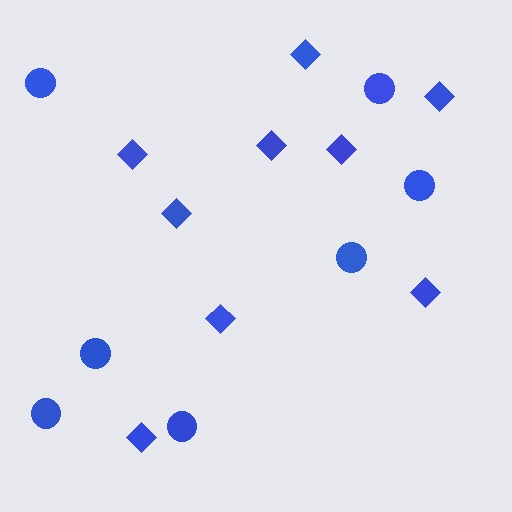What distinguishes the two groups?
There are 2 groups: one group of circles (7) and one group of diamonds (9).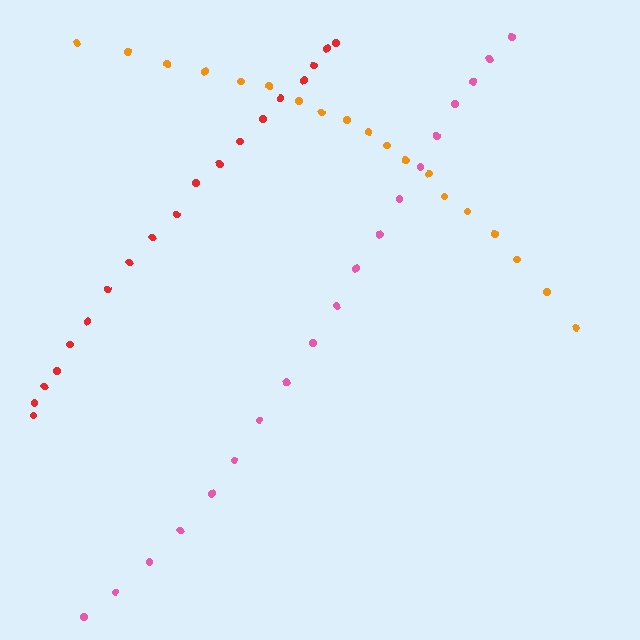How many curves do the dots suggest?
There are 3 distinct paths.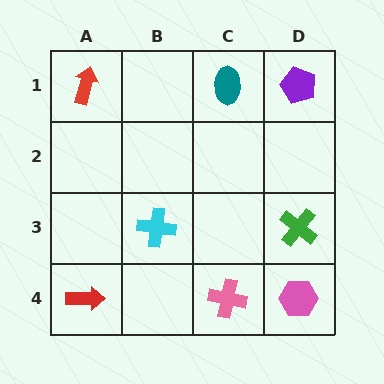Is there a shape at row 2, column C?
No, that cell is empty.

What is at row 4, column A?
A red arrow.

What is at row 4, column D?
A pink hexagon.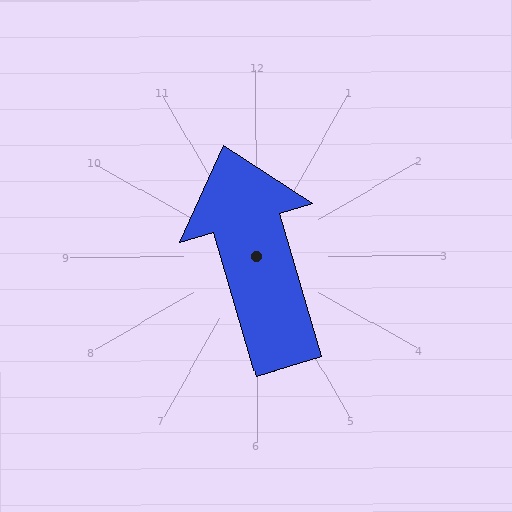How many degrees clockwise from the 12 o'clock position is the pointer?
Approximately 344 degrees.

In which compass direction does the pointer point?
North.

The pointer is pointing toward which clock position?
Roughly 11 o'clock.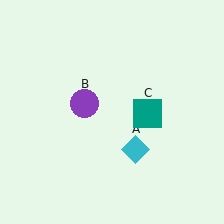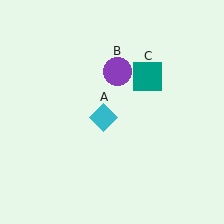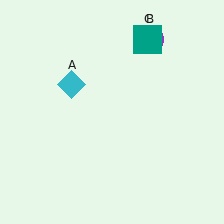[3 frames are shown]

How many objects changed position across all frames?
3 objects changed position: cyan diamond (object A), purple circle (object B), teal square (object C).